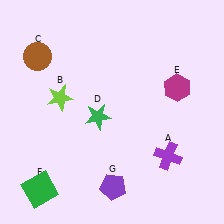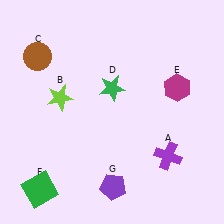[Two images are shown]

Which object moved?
The green star (D) moved up.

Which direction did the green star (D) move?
The green star (D) moved up.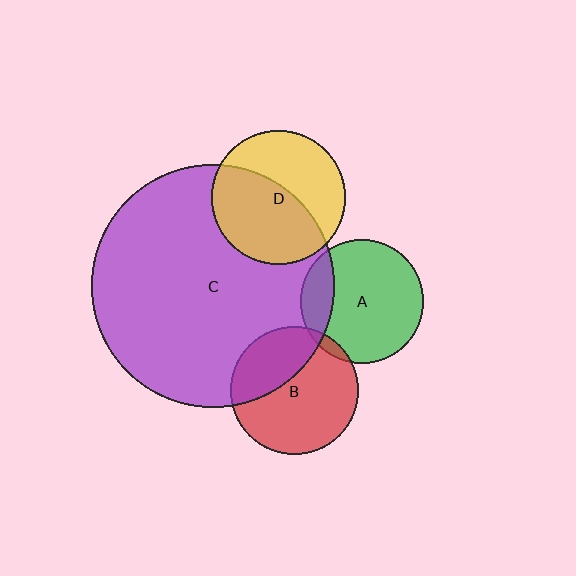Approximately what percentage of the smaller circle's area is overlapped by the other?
Approximately 35%.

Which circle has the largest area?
Circle C (purple).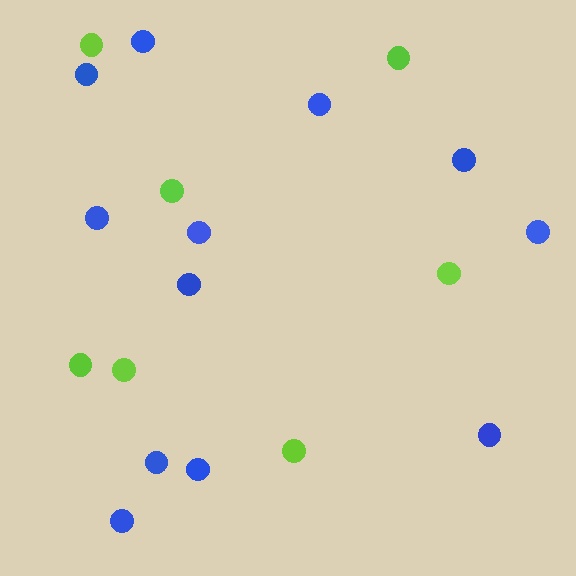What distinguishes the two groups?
There are 2 groups: one group of lime circles (7) and one group of blue circles (12).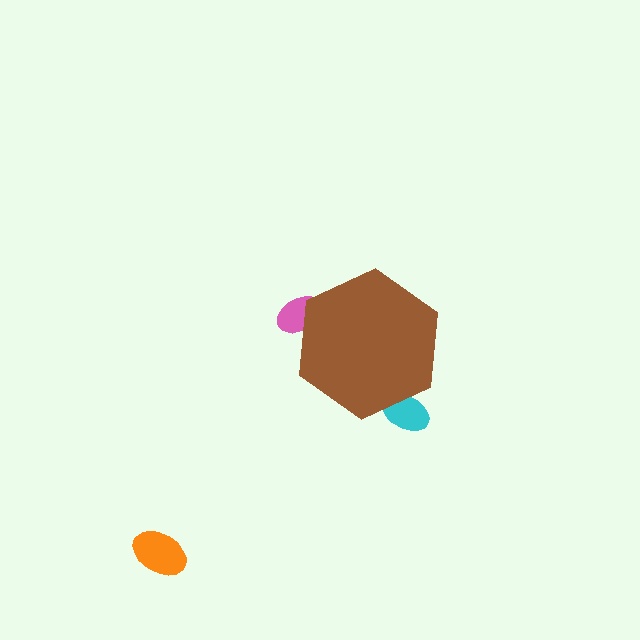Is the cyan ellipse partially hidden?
Yes, the cyan ellipse is partially hidden behind the brown hexagon.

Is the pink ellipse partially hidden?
Yes, the pink ellipse is partially hidden behind the brown hexagon.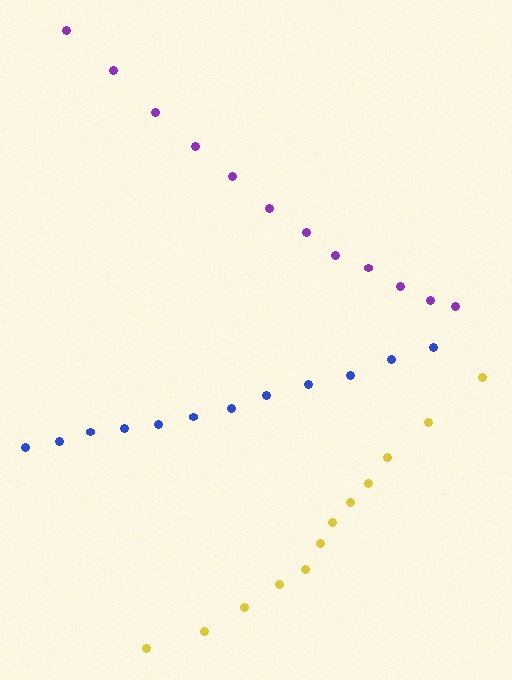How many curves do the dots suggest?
There are 3 distinct paths.